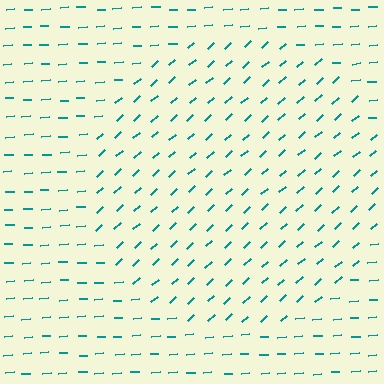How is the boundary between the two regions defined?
The boundary is defined purely by a change in line orientation (approximately 38 degrees difference). All lines are the same color and thickness.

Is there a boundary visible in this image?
Yes, there is a texture boundary formed by a change in line orientation.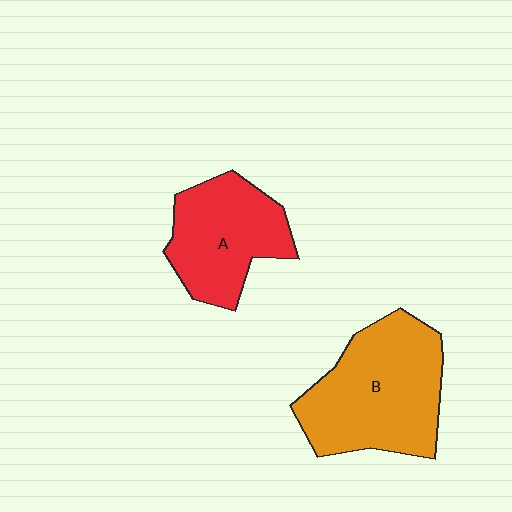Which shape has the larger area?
Shape B (orange).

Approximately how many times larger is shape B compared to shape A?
Approximately 1.4 times.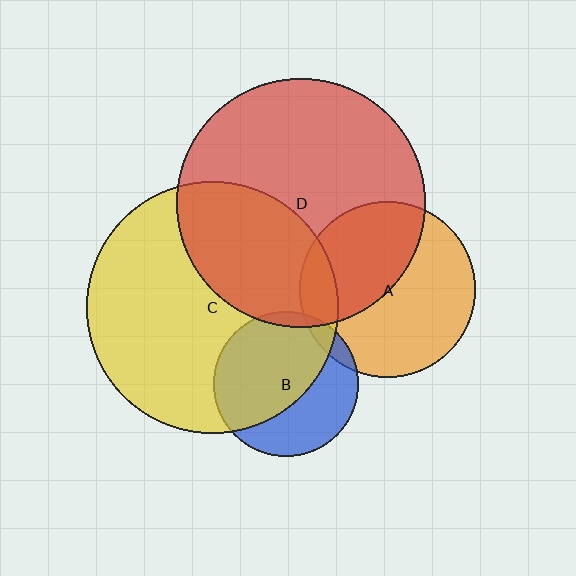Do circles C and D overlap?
Yes.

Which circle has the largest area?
Circle C (yellow).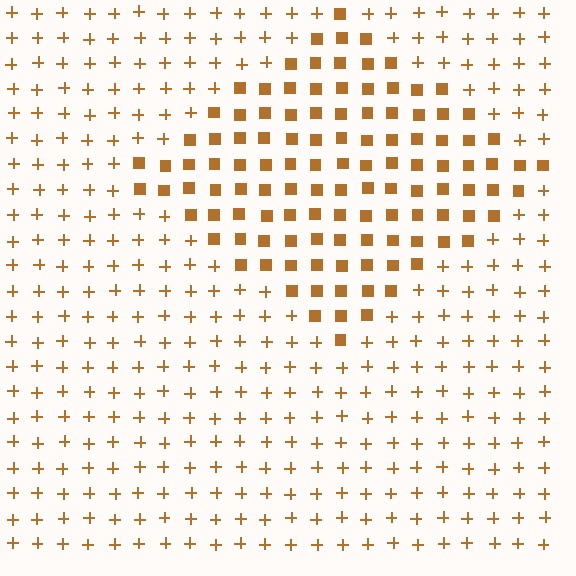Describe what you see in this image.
The image is filled with small brown elements arranged in a uniform grid. A diamond-shaped region contains squares, while the surrounding area contains plus signs. The boundary is defined purely by the change in element shape.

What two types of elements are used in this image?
The image uses squares inside the diamond region and plus signs outside it.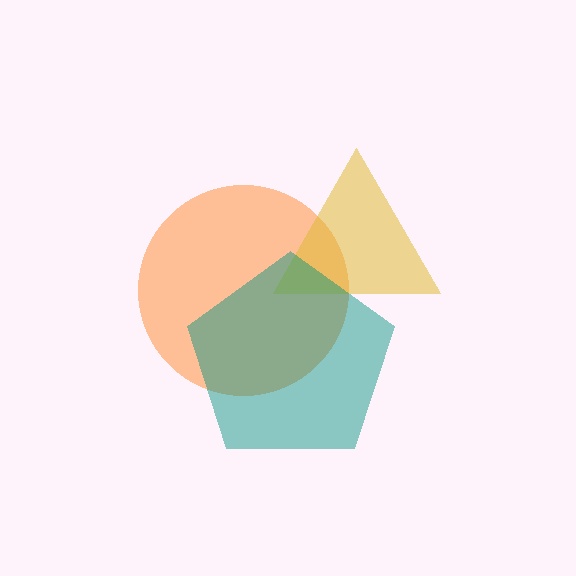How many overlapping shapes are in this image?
There are 3 overlapping shapes in the image.